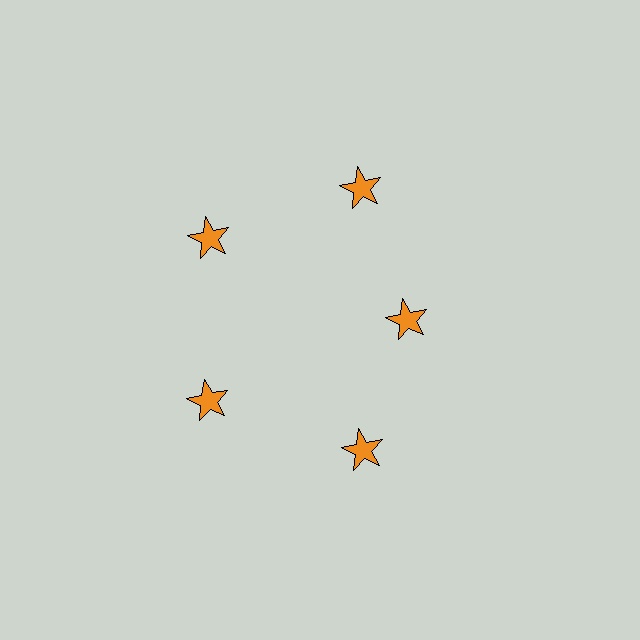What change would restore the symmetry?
The symmetry would be restored by moving it outward, back onto the ring so that all 5 stars sit at equal angles and equal distance from the center.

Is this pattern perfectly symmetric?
No. The 5 orange stars are arranged in a ring, but one element near the 3 o'clock position is pulled inward toward the center, breaking the 5-fold rotational symmetry.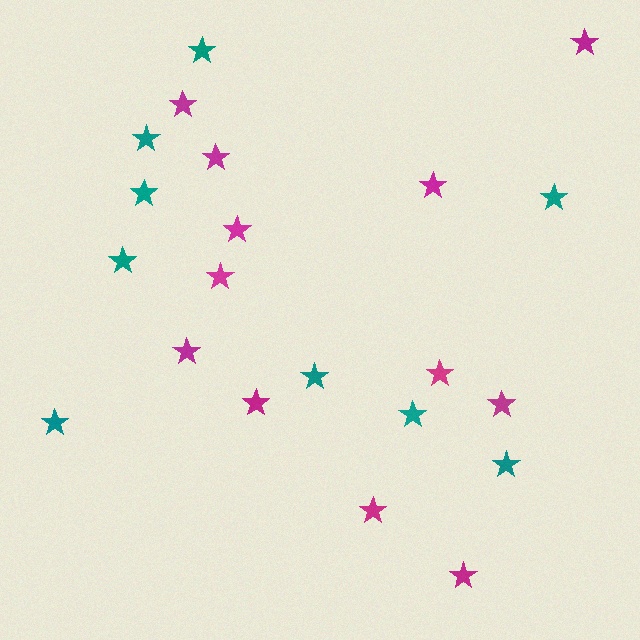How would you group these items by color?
There are 2 groups: one group of teal stars (9) and one group of magenta stars (12).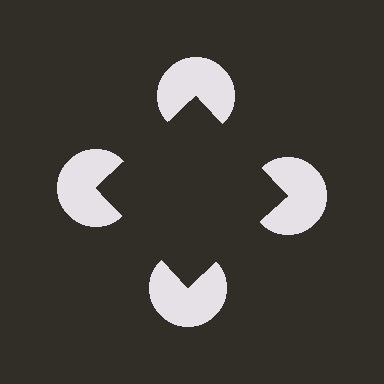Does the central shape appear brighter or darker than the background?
It typically appears slightly darker than the background, even though no actual brightness change is drawn.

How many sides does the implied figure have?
4 sides.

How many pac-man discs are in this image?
There are 4 — one at each vertex of the illusory square.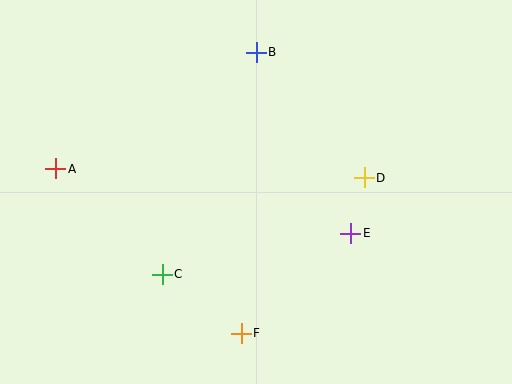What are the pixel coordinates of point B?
Point B is at (256, 52).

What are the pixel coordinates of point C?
Point C is at (162, 274).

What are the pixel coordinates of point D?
Point D is at (364, 178).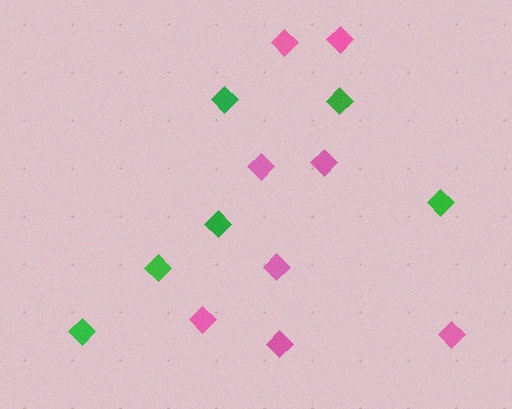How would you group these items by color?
There are 2 groups: one group of green diamonds (6) and one group of pink diamonds (8).